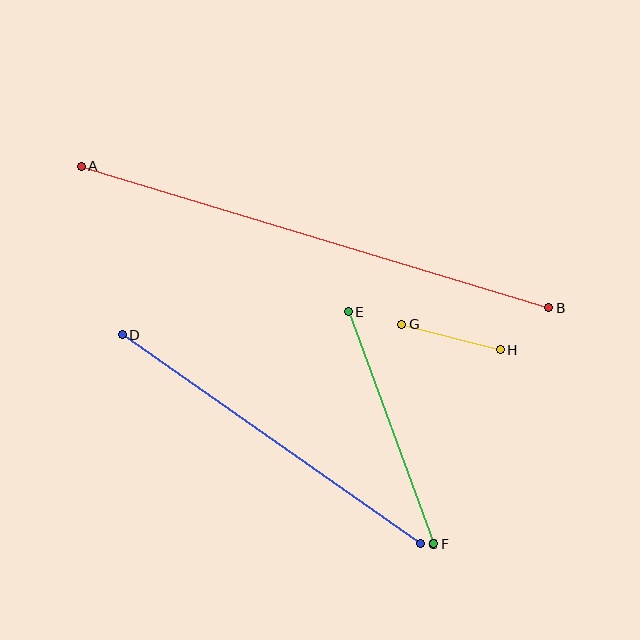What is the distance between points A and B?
The distance is approximately 489 pixels.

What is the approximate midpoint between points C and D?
The midpoint is at approximately (271, 439) pixels.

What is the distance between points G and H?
The distance is approximately 102 pixels.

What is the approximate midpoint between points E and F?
The midpoint is at approximately (391, 428) pixels.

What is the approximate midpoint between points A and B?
The midpoint is at approximately (315, 237) pixels.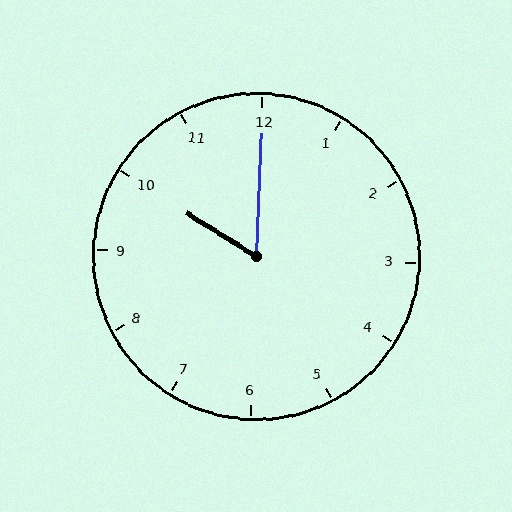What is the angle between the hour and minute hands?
Approximately 60 degrees.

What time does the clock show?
10:00.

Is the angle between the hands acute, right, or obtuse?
It is acute.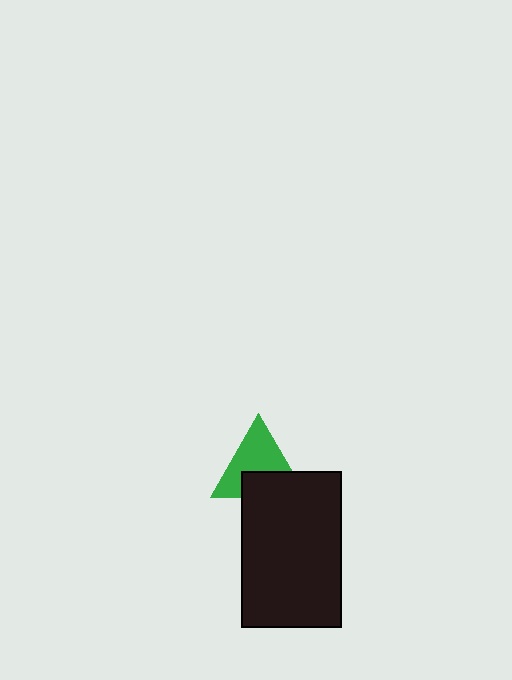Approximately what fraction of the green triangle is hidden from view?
Roughly 37% of the green triangle is hidden behind the black rectangle.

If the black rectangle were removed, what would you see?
You would see the complete green triangle.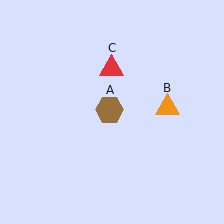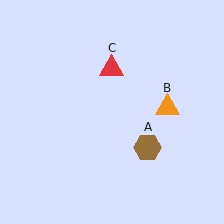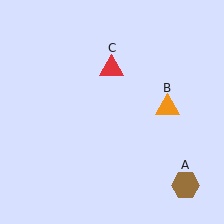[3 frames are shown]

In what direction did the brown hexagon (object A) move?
The brown hexagon (object A) moved down and to the right.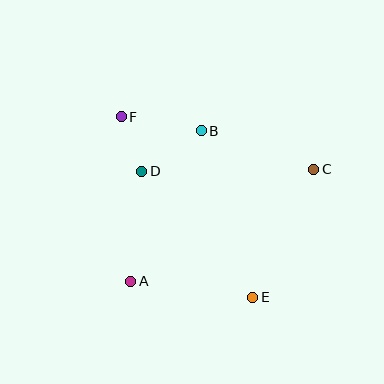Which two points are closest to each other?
Points D and F are closest to each other.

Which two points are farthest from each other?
Points E and F are farthest from each other.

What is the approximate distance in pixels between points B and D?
The distance between B and D is approximately 72 pixels.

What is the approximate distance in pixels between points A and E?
The distance between A and E is approximately 123 pixels.